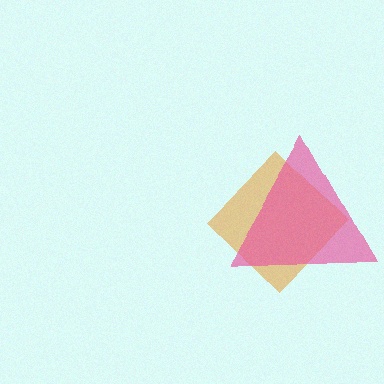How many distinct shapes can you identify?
There are 2 distinct shapes: an orange diamond, a pink triangle.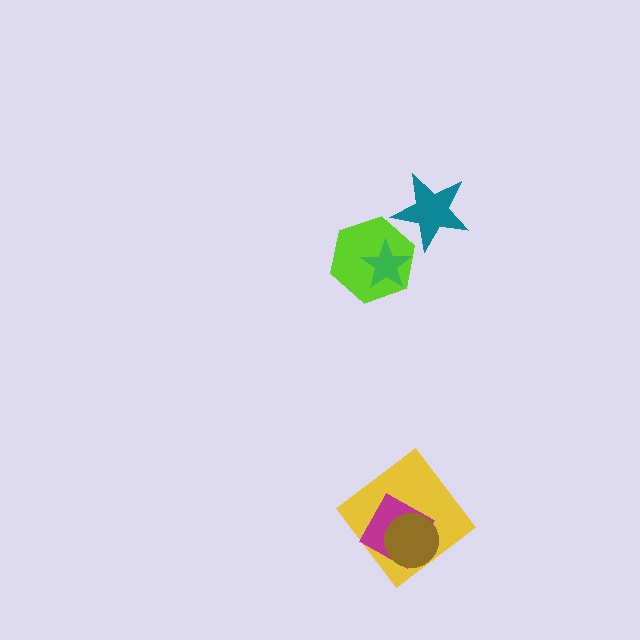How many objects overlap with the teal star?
1 object overlaps with the teal star.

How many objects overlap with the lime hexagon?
2 objects overlap with the lime hexagon.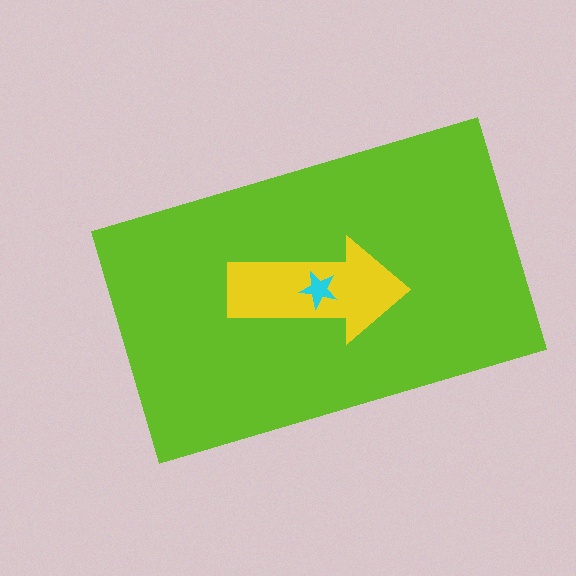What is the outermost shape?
The lime rectangle.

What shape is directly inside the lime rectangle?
The yellow arrow.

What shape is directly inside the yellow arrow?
The cyan star.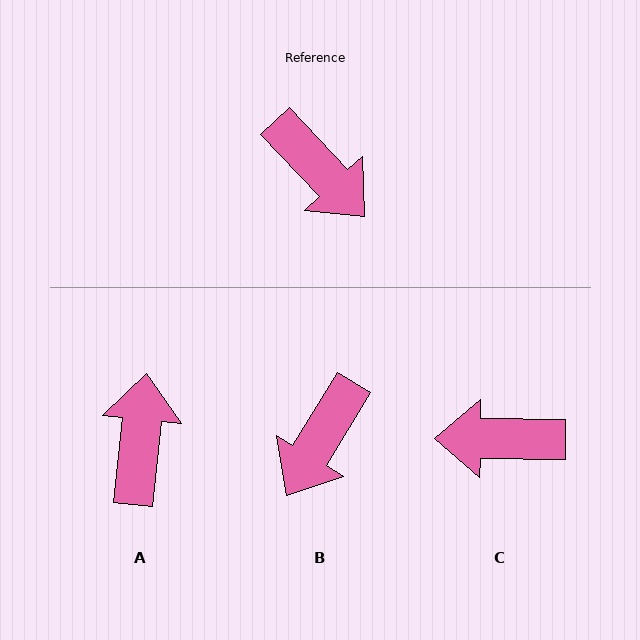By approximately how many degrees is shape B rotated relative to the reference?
Approximately 74 degrees clockwise.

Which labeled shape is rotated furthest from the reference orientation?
C, about 134 degrees away.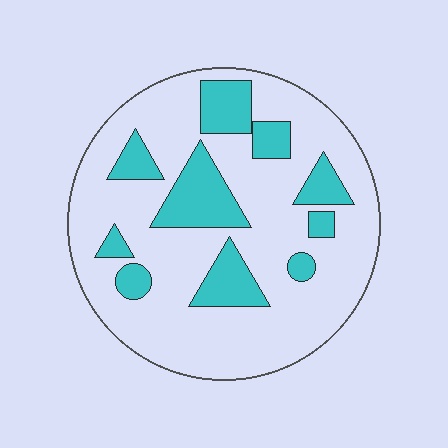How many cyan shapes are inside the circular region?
10.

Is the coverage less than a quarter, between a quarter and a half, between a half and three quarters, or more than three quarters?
Less than a quarter.